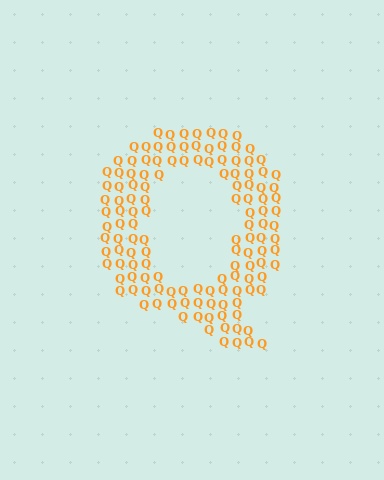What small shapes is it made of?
It is made of small letter Q's.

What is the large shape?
The large shape is the letter Q.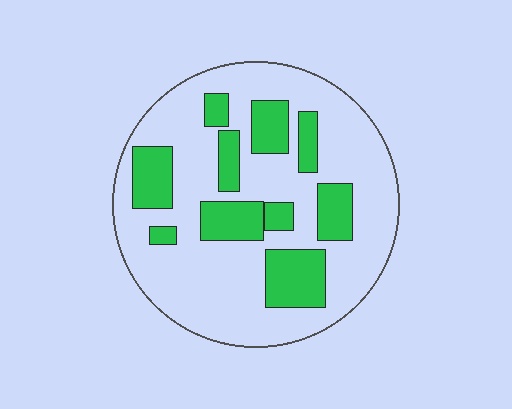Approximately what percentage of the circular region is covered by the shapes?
Approximately 25%.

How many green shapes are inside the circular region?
10.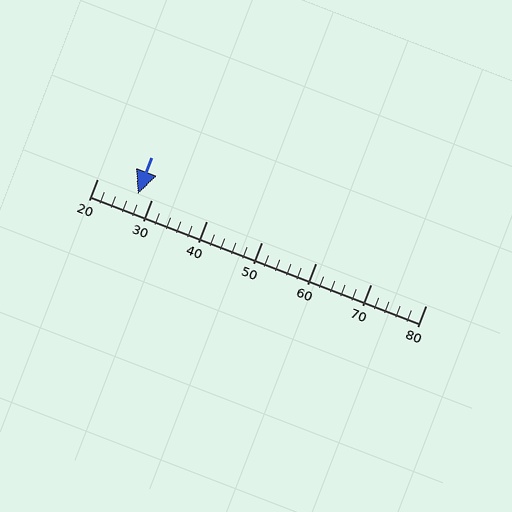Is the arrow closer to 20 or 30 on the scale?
The arrow is closer to 30.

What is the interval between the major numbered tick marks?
The major tick marks are spaced 10 units apart.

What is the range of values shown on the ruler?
The ruler shows values from 20 to 80.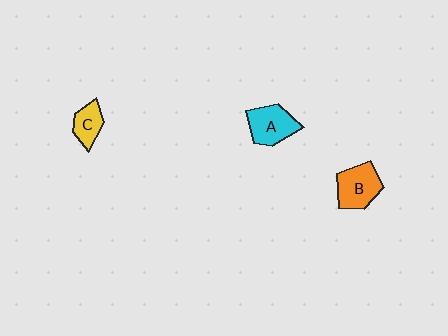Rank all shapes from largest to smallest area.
From largest to smallest: B (orange), A (cyan), C (yellow).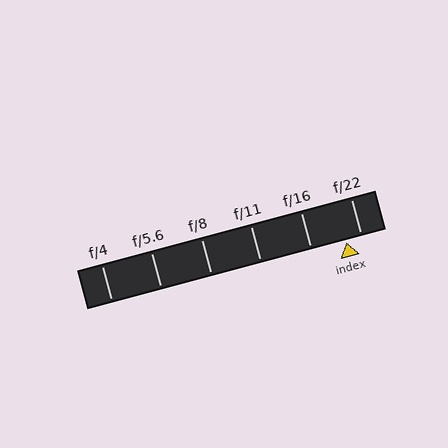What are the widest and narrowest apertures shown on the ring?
The widest aperture shown is f/4 and the narrowest is f/22.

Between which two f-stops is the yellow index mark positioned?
The index mark is between f/16 and f/22.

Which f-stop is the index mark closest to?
The index mark is closest to f/22.